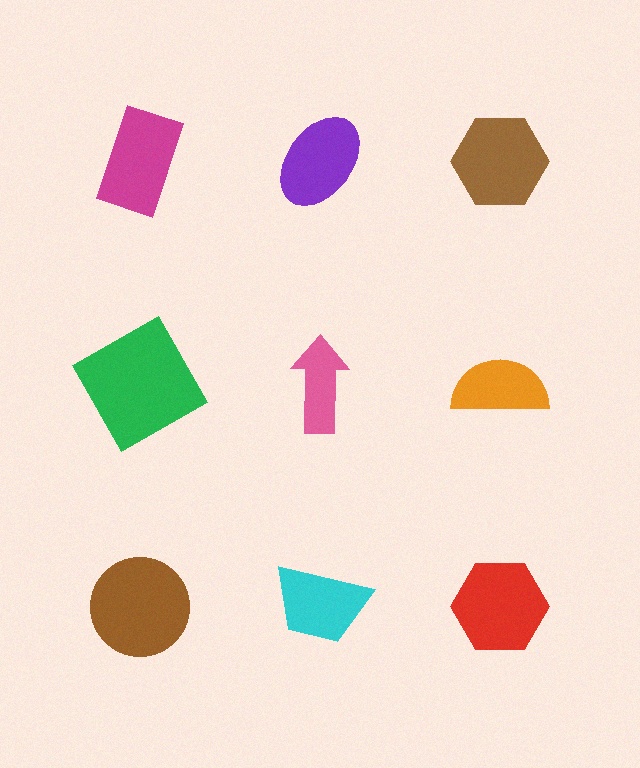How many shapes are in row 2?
3 shapes.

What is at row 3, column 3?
A red hexagon.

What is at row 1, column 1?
A magenta rectangle.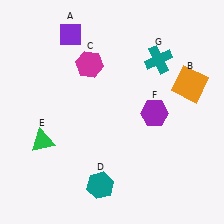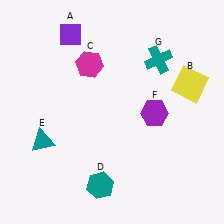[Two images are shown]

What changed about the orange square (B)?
In Image 1, B is orange. In Image 2, it changed to yellow.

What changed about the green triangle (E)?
In Image 1, E is green. In Image 2, it changed to teal.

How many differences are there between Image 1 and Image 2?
There are 2 differences between the two images.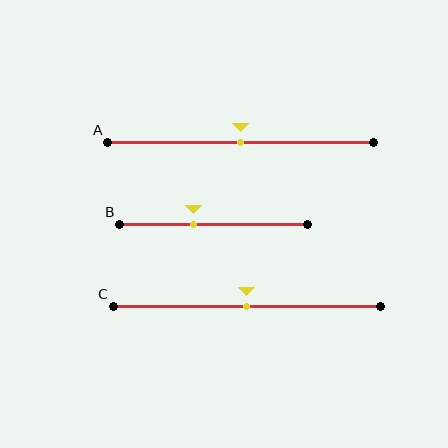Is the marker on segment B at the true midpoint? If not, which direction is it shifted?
No, the marker on segment B is shifted to the left by about 11% of the segment length.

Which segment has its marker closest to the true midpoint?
Segment A has its marker closest to the true midpoint.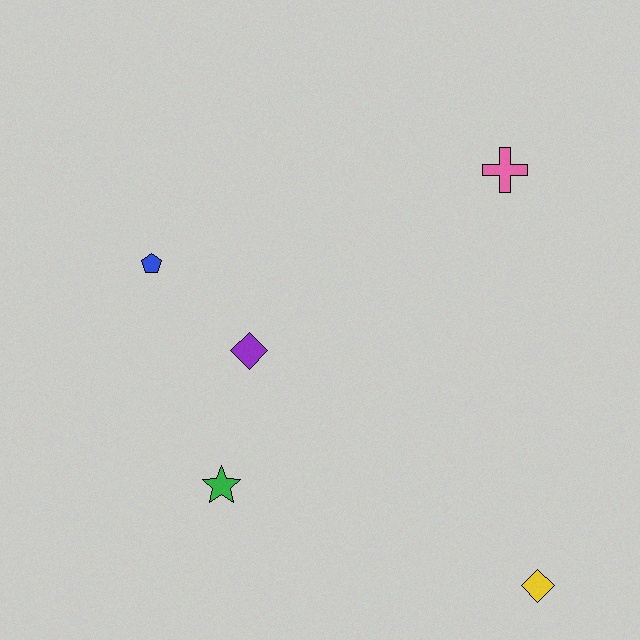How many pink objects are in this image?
There is 1 pink object.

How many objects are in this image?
There are 5 objects.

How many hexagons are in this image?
There are no hexagons.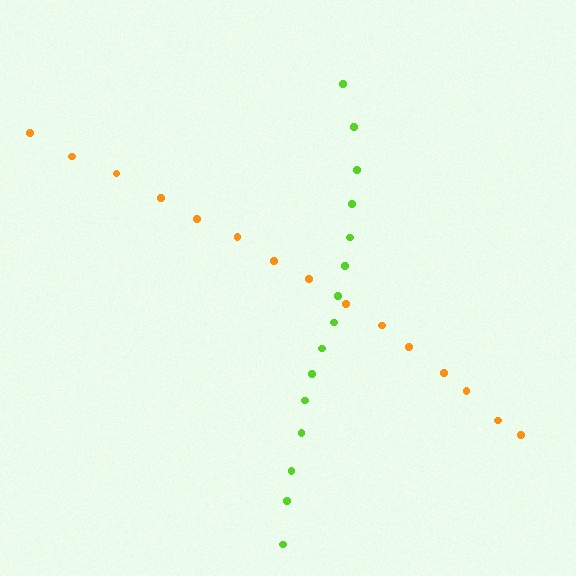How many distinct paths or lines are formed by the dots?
There are 2 distinct paths.